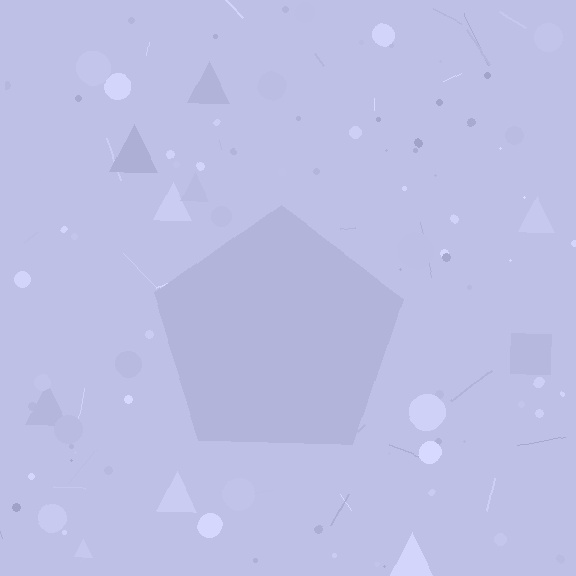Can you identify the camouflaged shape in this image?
The camouflaged shape is a pentagon.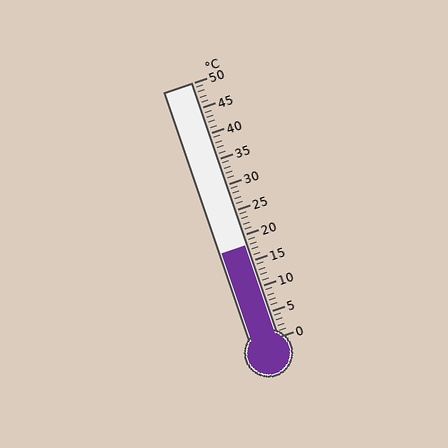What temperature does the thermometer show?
The thermometer shows approximately 18°C.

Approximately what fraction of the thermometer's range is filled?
The thermometer is filled to approximately 35% of its range.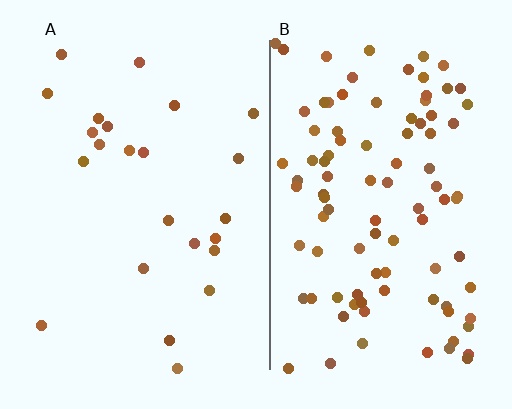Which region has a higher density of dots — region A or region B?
B (the right).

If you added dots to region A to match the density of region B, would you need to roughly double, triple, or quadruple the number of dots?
Approximately quadruple.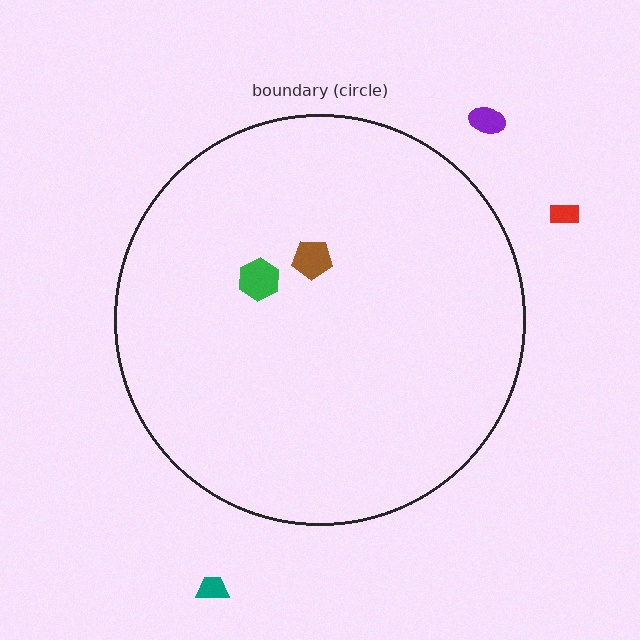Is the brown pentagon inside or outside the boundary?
Inside.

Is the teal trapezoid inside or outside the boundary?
Outside.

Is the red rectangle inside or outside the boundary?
Outside.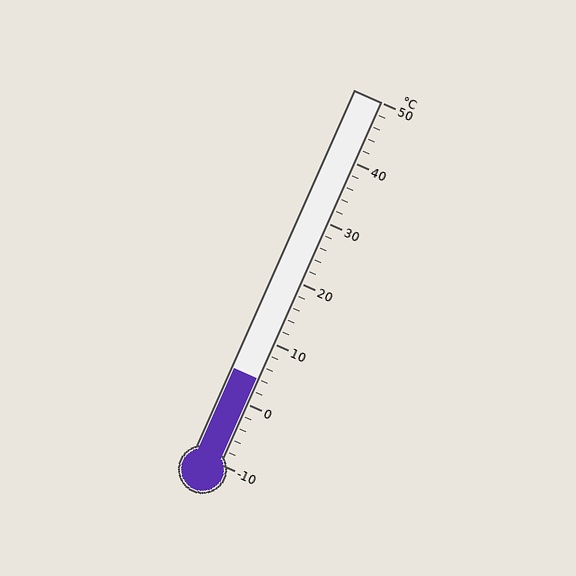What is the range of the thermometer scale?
The thermometer scale ranges from -10°C to 50°C.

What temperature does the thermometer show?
The thermometer shows approximately 4°C.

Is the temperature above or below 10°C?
The temperature is below 10°C.